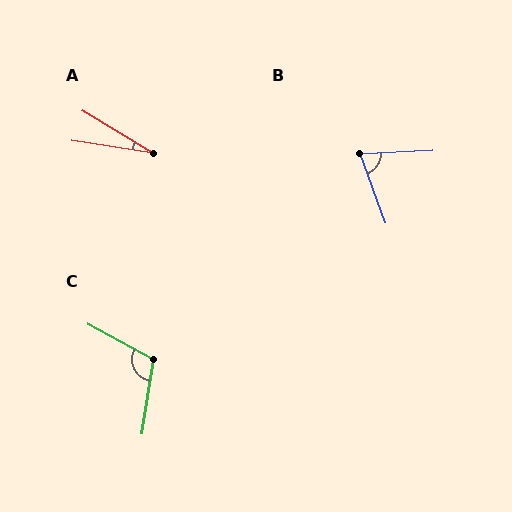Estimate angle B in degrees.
Approximately 72 degrees.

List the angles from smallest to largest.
A (22°), B (72°), C (109°).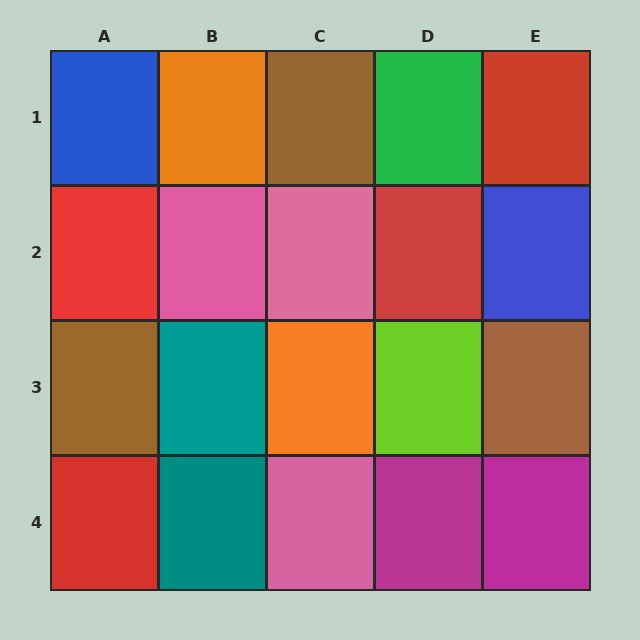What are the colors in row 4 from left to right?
Red, teal, pink, magenta, magenta.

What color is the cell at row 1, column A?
Blue.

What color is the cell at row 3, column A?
Brown.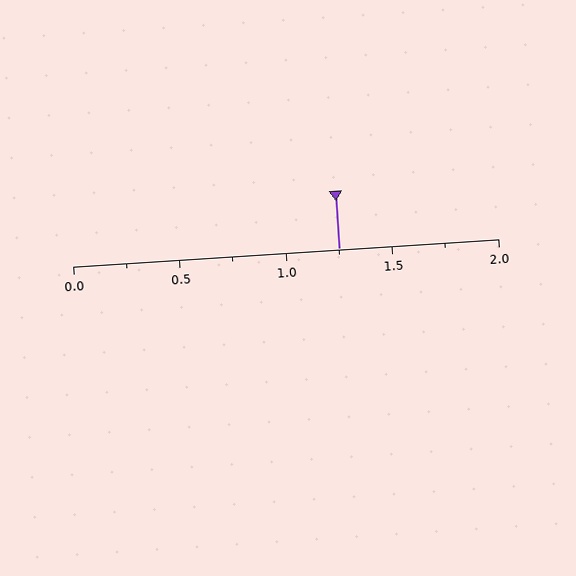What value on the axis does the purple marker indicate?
The marker indicates approximately 1.25.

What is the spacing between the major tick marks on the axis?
The major ticks are spaced 0.5 apart.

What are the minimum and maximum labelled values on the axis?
The axis runs from 0.0 to 2.0.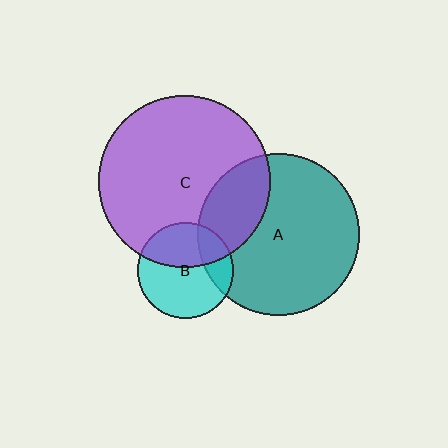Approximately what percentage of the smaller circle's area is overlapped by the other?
Approximately 20%.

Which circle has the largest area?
Circle C (purple).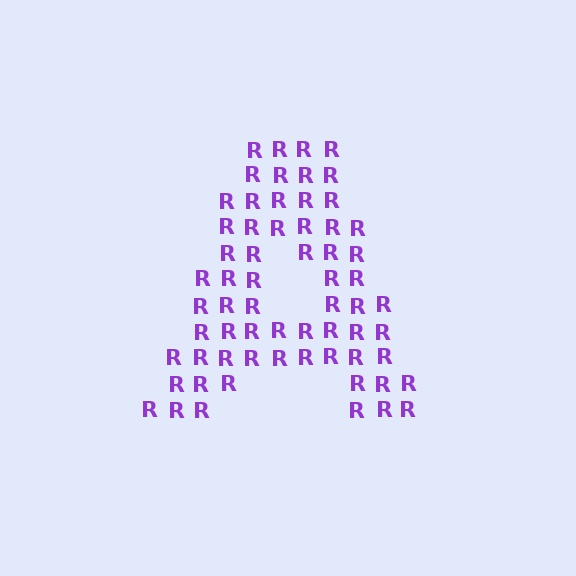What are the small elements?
The small elements are letter R's.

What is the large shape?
The large shape is the letter A.